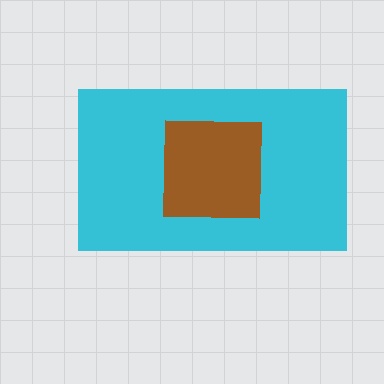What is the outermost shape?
The cyan rectangle.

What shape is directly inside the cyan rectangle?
The brown square.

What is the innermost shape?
The brown square.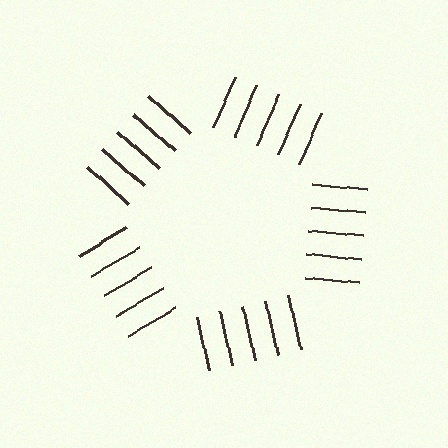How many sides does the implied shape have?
5 sides — the line-ends trace a pentagon.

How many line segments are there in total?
25 — 5 along each of the 5 edges.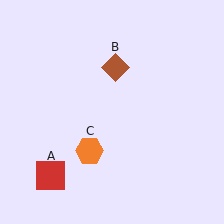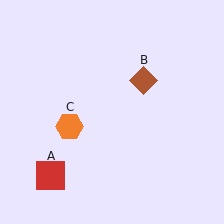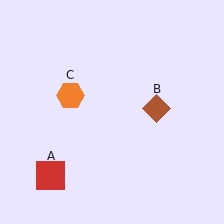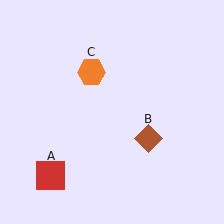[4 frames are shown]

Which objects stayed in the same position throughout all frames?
Red square (object A) remained stationary.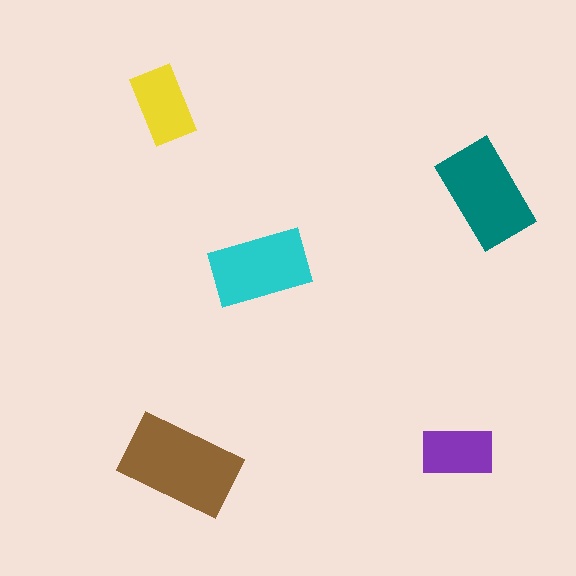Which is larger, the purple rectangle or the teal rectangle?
The teal one.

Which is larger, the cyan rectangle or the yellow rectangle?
The cyan one.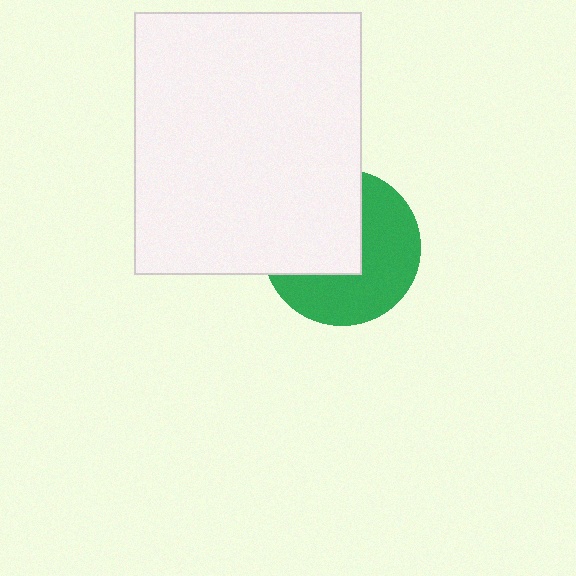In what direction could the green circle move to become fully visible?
The green circle could move toward the lower-right. That would shift it out from behind the white rectangle entirely.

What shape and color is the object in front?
The object in front is a white rectangle.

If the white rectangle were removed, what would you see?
You would see the complete green circle.